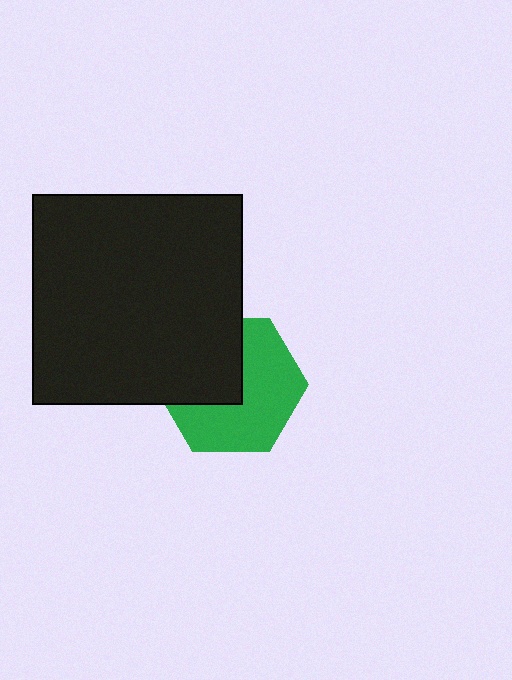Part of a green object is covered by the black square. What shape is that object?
It is a hexagon.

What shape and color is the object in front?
The object in front is a black square.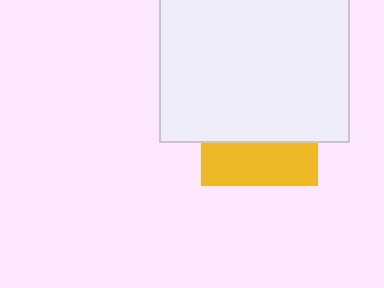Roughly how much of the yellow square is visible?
A small part of it is visible (roughly 36%).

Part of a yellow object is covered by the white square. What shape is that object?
It is a square.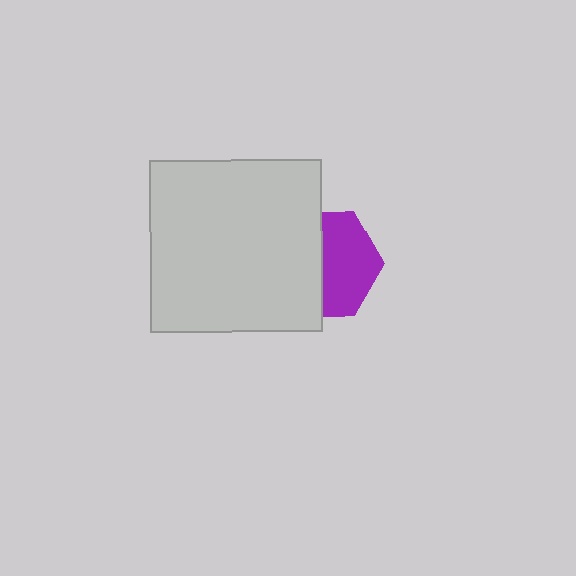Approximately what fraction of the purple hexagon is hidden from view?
Roughly 49% of the purple hexagon is hidden behind the light gray square.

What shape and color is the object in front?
The object in front is a light gray square.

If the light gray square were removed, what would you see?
You would see the complete purple hexagon.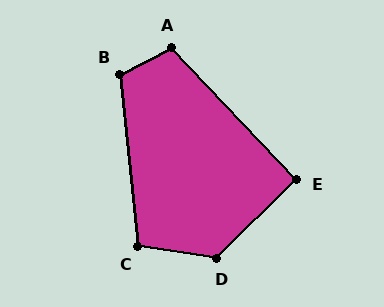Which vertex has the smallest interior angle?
E, at approximately 91 degrees.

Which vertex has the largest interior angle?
D, at approximately 127 degrees.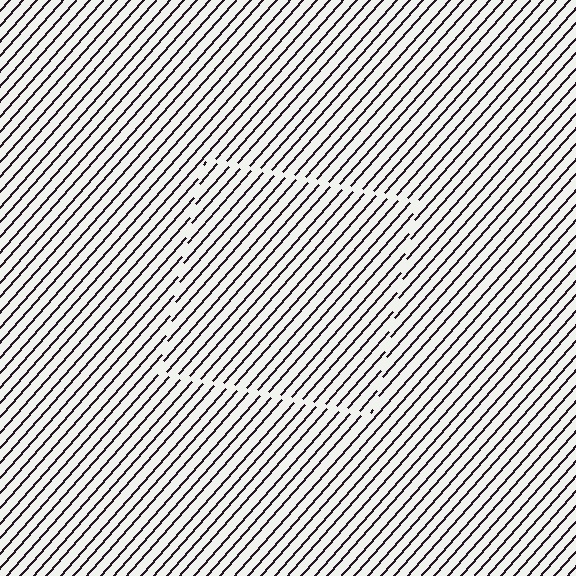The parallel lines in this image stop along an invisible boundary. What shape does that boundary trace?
An illusory square. The interior of the shape contains the same grating, shifted by half a period — the contour is defined by the phase discontinuity where line-ends from the inner and outer gratings abut.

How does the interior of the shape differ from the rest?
The interior of the shape contains the same grating, shifted by half a period — the contour is defined by the phase discontinuity where line-ends from the inner and outer gratings abut.